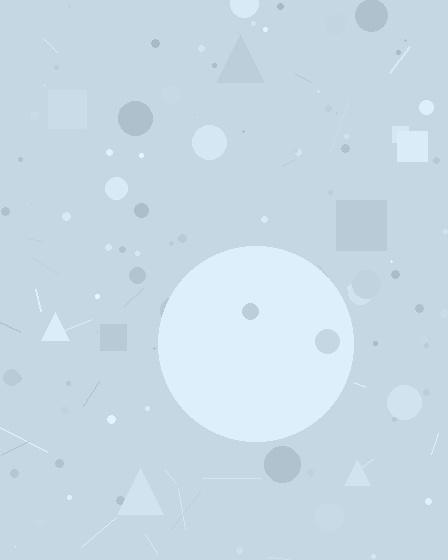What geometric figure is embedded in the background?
A circle is embedded in the background.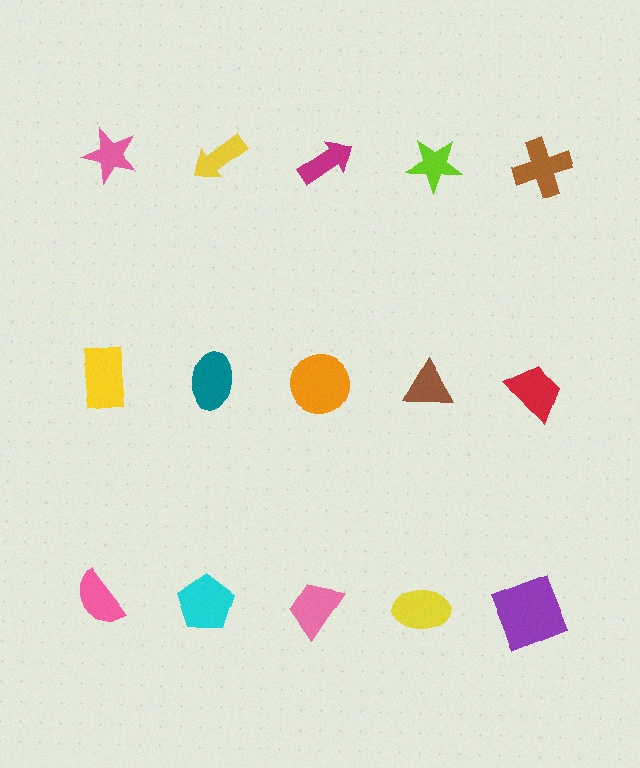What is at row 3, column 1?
A pink semicircle.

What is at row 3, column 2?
A cyan pentagon.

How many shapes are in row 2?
5 shapes.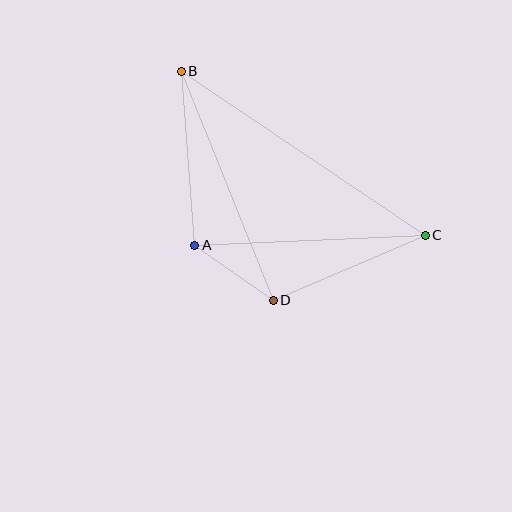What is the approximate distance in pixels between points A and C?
The distance between A and C is approximately 230 pixels.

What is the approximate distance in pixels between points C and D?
The distance between C and D is approximately 165 pixels.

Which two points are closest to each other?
Points A and D are closest to each other.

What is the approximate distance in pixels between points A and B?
The distance between A and B is approximately 175 pixels.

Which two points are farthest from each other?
Points B and C are farthest from each other.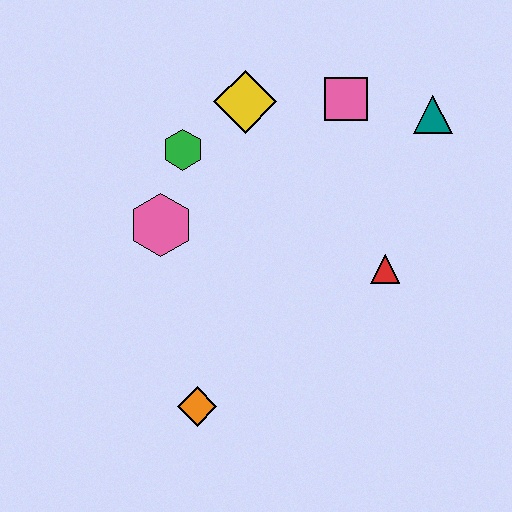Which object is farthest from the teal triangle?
The orange diamond is farthest from the teal triangle.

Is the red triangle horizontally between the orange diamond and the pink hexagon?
No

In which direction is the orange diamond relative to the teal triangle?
The orange diamond is below the teal triangle.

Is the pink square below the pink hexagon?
No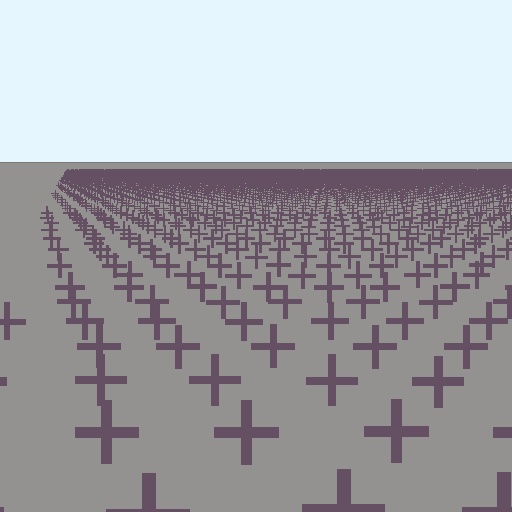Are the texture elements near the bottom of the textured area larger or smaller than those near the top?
Larger. Near the bottom, elements are closer to the viewer and appear at a bigger on-screen size.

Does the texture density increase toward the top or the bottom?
Density increases toward the top.